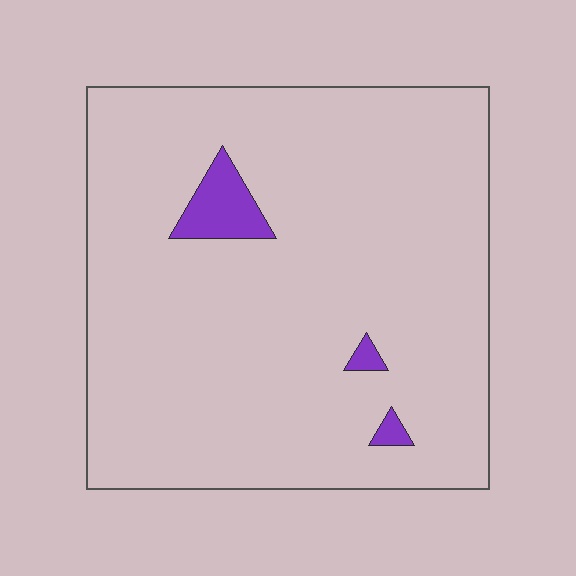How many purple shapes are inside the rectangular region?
3.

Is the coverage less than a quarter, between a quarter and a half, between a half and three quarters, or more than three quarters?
Less than a quarter.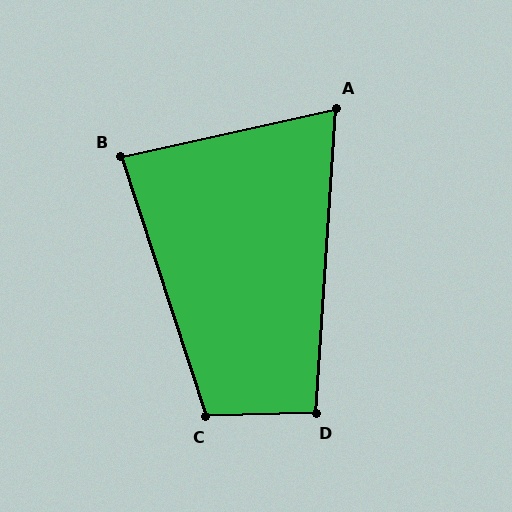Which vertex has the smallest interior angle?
A, at approximately 74 degrees.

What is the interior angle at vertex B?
Approximately 84 degrees (acute).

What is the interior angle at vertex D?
Approximately 96 degrees (obtuse).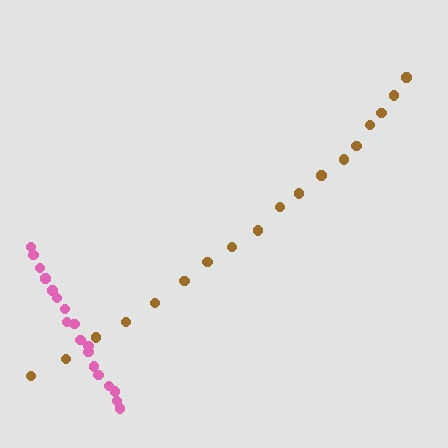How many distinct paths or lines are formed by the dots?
There are 2 distinct paths.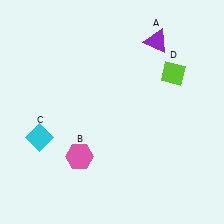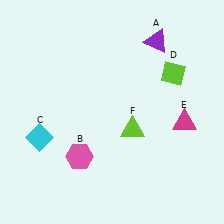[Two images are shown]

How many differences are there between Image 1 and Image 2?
There are 2 differences between the two images.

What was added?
A magenta triangle (E), a lime triangle (F) were added in Image 2.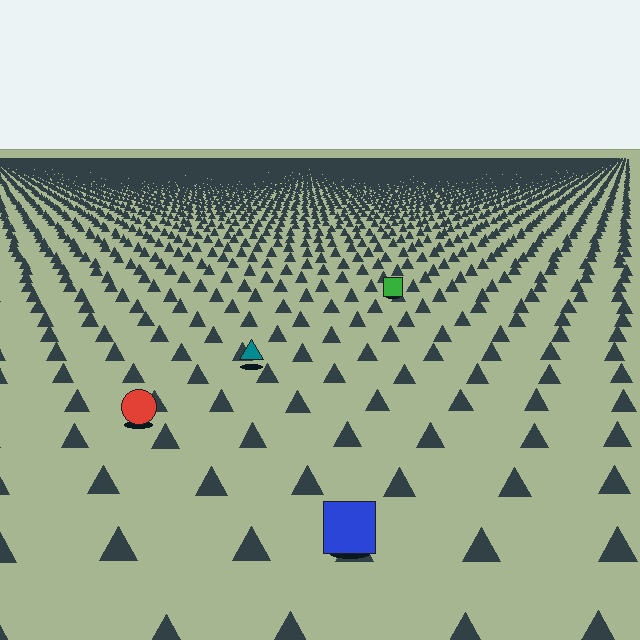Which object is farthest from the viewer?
The green square is farthest from the viewer. It appears smaller and the ground texture around it is denser.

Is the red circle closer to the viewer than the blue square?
No. The blue square is closer — you can tell from the texture gradient: the ground texture is coarser near it.